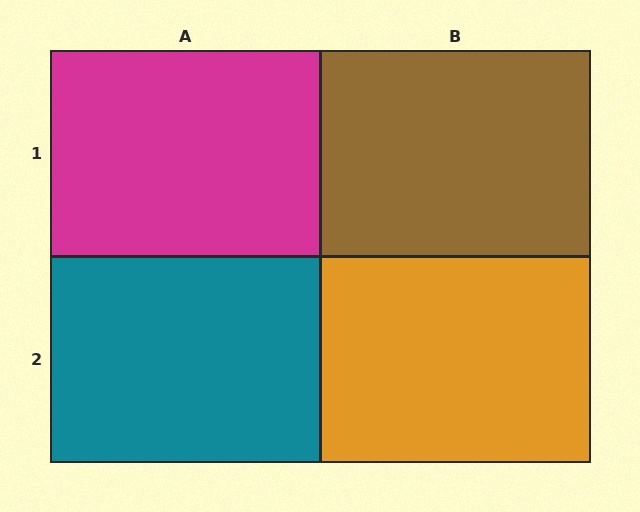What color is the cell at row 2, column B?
Orange.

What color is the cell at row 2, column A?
Teal.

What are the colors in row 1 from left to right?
Magenta, brown.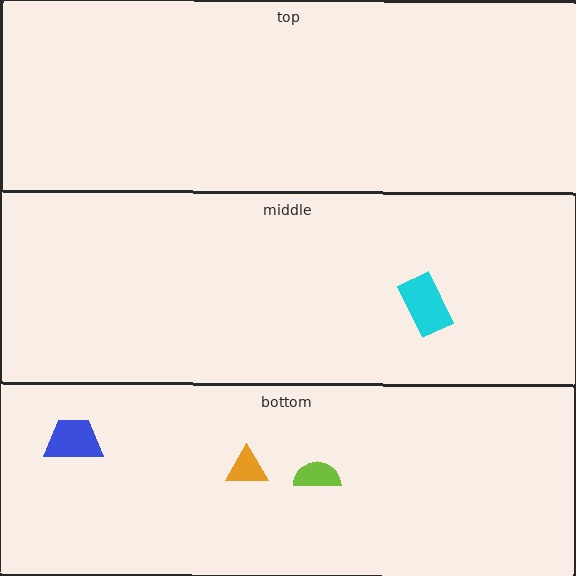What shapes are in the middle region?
The cyan rectangle.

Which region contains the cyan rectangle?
The middle region.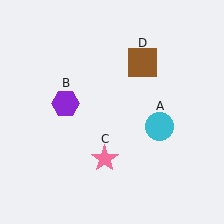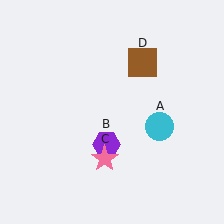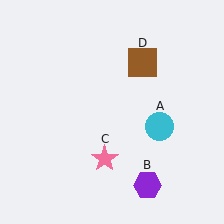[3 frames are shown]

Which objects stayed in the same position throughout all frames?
Cyan circle (object A) and pink star (object C) and brown square (object D) remained stationary.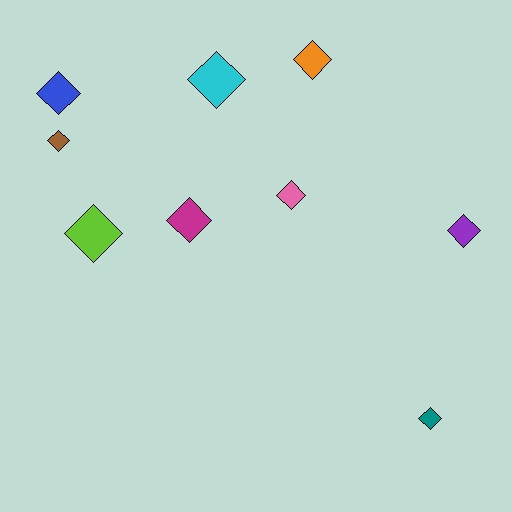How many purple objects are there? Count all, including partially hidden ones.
There is 1 purple object.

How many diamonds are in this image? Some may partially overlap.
There are 9 diamonds.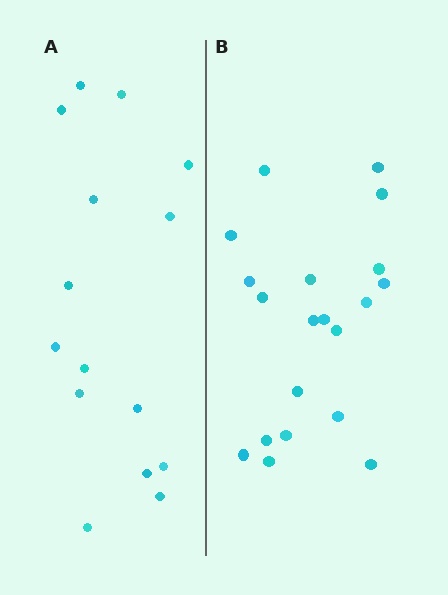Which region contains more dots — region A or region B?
Region B (the right region) has more dots.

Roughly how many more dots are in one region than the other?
Region B has about 5 more dots than region A.